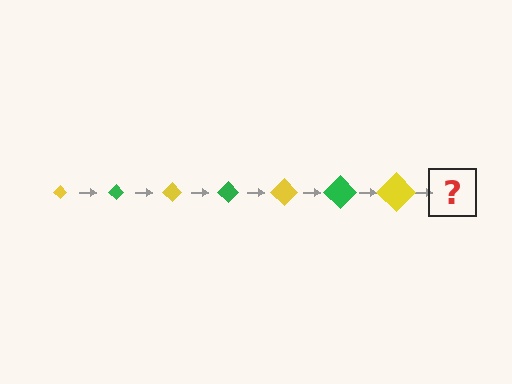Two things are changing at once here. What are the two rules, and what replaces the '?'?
The two rules are that the diamond grows larger each step and the color cycles through yellow and green. The '?' should be a green diamond, larger than the previous one.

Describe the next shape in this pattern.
It should be a green diamond, larger than the previous one.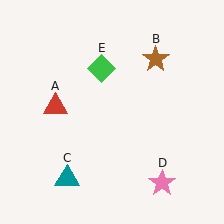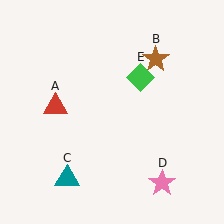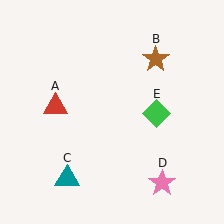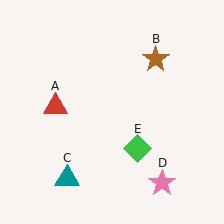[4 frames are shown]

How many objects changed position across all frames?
1 object changed position: green diamond (object E).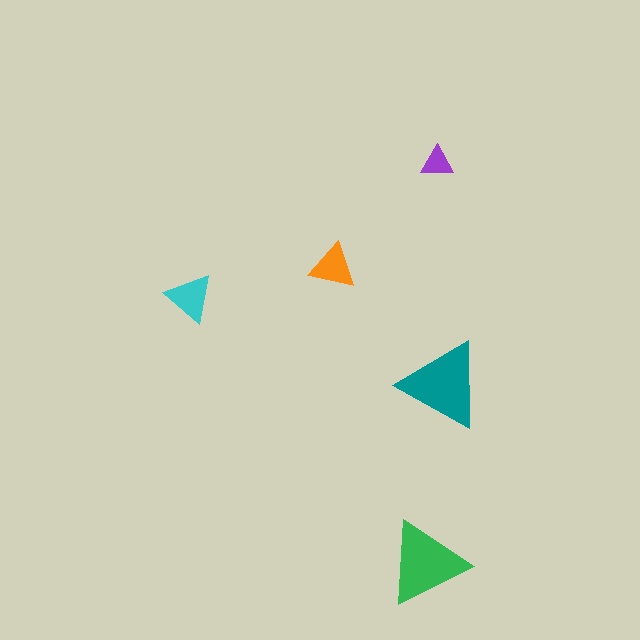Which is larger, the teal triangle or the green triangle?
The teal one.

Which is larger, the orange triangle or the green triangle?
The green one.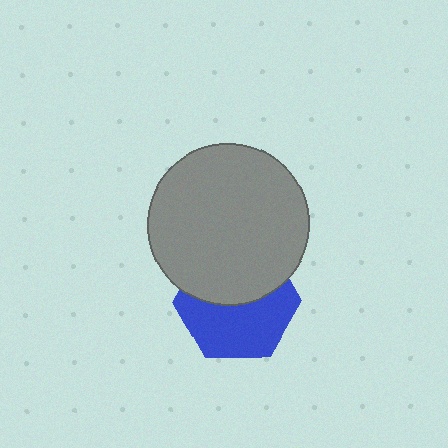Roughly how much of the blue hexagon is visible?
About half of it is visible (roughly 54%).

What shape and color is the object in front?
The object in front is a gray circle.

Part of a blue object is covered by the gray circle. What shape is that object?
It is a hexagon.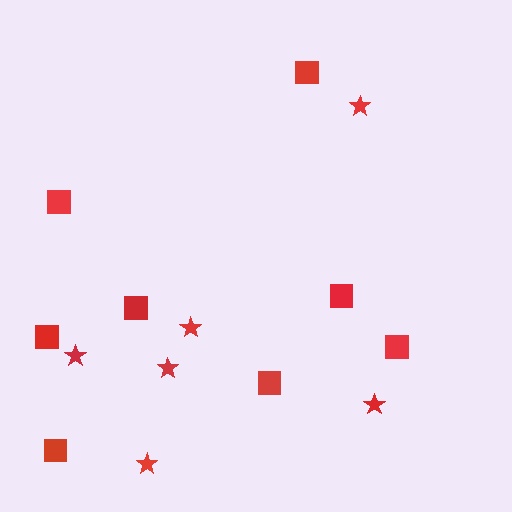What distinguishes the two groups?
There are 2 groups: one group of stars (6) and one group of squares (8).